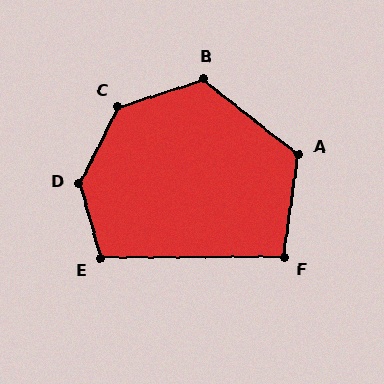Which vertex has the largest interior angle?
D, at approximately 138 degrees.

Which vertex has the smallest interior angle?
F, at approximately 98 degrees.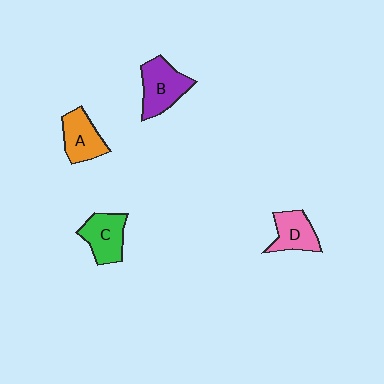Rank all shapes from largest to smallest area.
From largest to smallest: B (purple), C (green), A (orange), D (pink).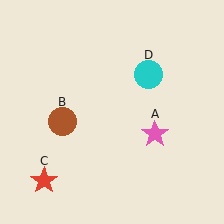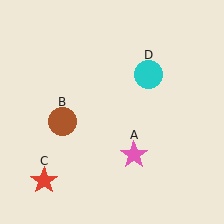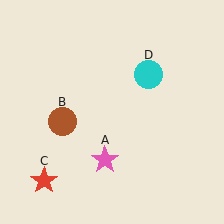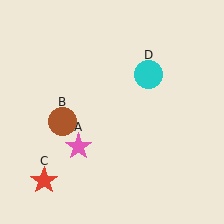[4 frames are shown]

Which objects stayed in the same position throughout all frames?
Brown circle (object B) and red star (object C) and cyan circle (object D) remained stationary.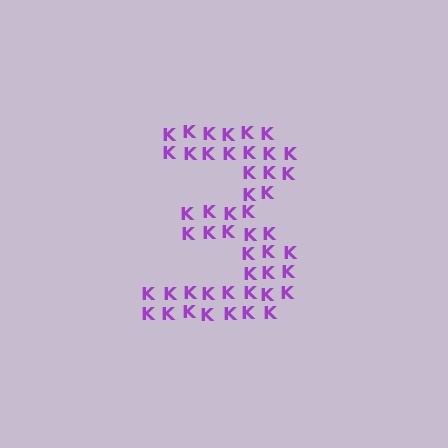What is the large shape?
The large shape is the digit 3.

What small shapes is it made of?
It is made of small letter K's.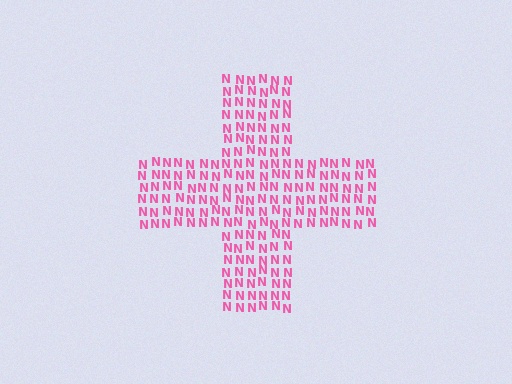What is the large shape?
The large shape is a cross.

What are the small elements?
The small elements are letter N's.